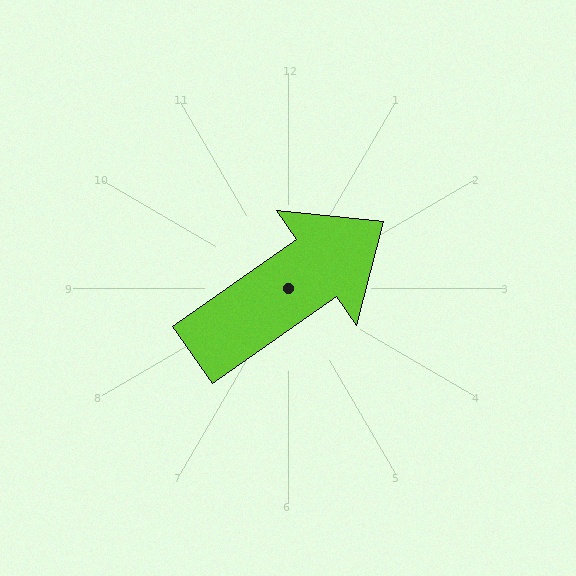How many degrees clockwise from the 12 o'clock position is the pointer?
Approximately 55 degrees.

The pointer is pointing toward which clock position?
Roughly 2 o'clock.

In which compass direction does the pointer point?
Northeast.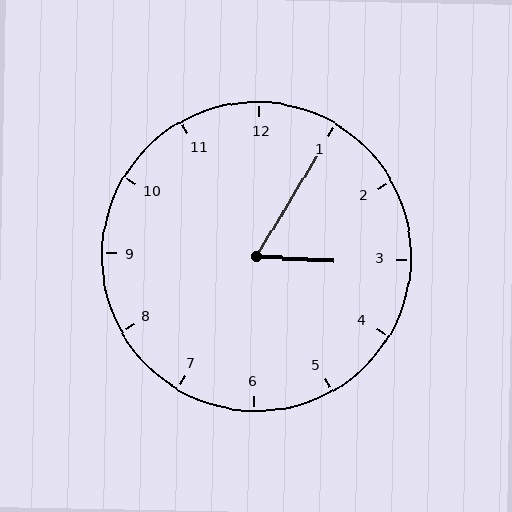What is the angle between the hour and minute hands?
Approximately 62 degrees.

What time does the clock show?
3:05.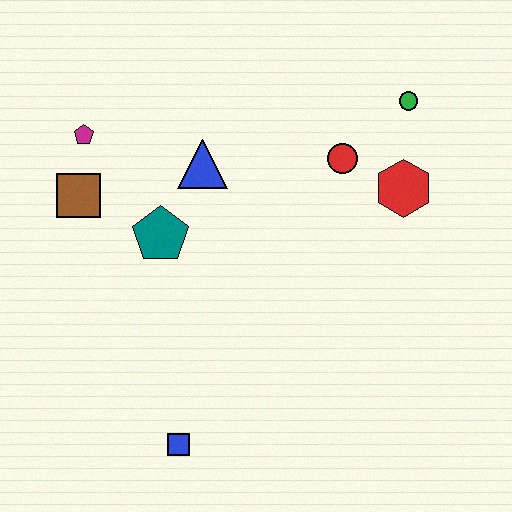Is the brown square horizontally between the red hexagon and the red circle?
No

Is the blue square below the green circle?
Yes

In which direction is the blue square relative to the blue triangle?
The blue square is below the blue triangle.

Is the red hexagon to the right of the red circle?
Yes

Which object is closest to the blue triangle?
The teal pentagon is closest to the blue triangle.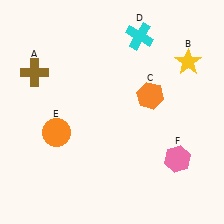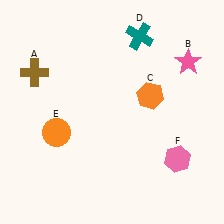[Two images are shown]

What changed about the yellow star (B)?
In Image 1, B is yellow. In Image 2, it changed to pink.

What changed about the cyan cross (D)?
In Image 1, D is cyan. In Image 2, it changed to teal.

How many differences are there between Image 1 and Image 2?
There are 2 differences between the two images.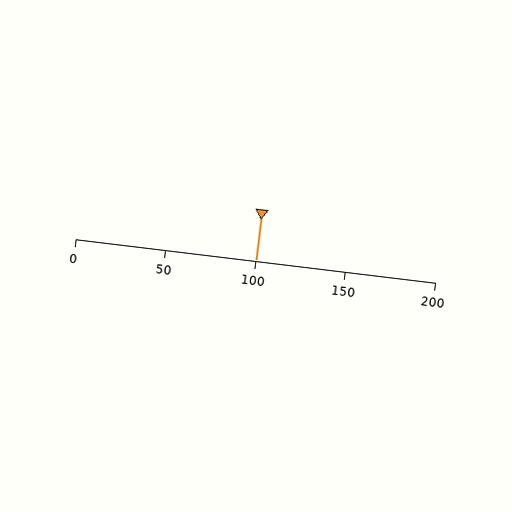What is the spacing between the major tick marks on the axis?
The major ticks are spaced 50 apart.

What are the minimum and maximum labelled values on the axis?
The axis runs from 0 to 200.